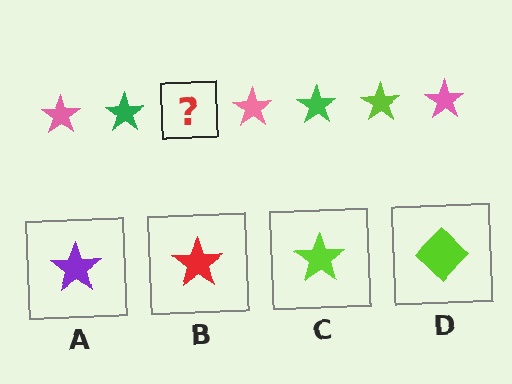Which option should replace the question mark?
Option C.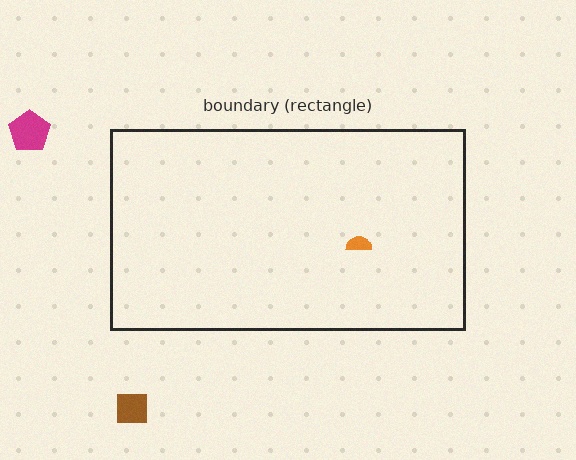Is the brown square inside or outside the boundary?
Outside.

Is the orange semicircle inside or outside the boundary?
Inside.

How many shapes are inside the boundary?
1 inside, 2 outside.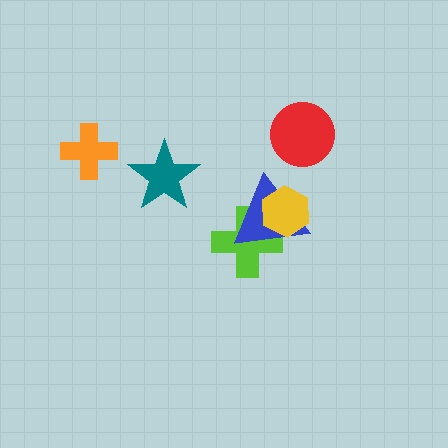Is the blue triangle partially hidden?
Yes, it is partially covered by another shape.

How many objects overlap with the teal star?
0 objects overlap with the teal star.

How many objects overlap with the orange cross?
0 objects overlap with the orange cross.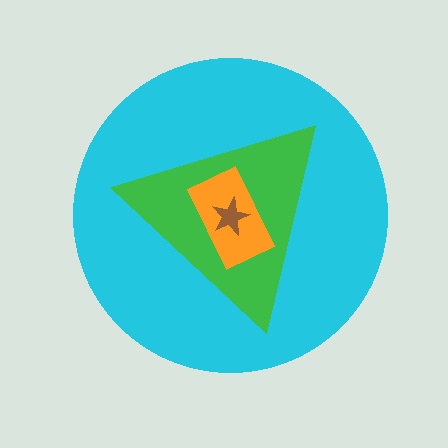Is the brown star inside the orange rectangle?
Yes.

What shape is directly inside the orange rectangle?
The brown star.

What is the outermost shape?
The cyan circle.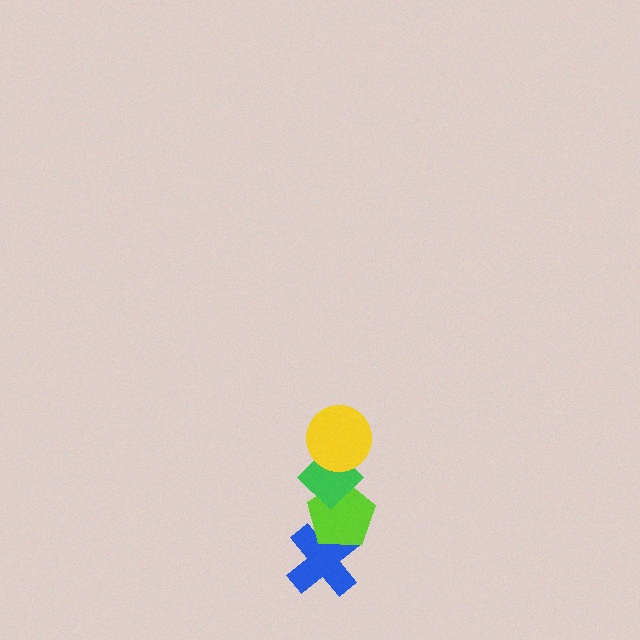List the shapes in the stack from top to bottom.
From top to bottom: the yellow circle, the green diamond, the lime pentagon, the blue cross.